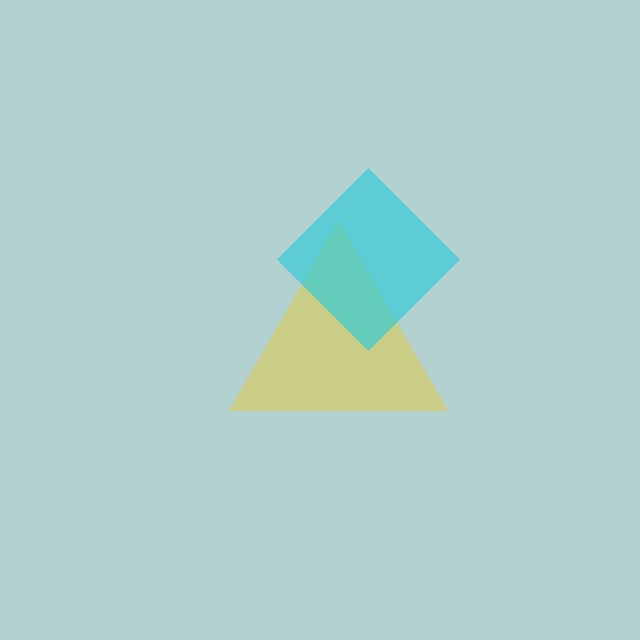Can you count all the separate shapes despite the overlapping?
Yes, there are 2 separate shapes.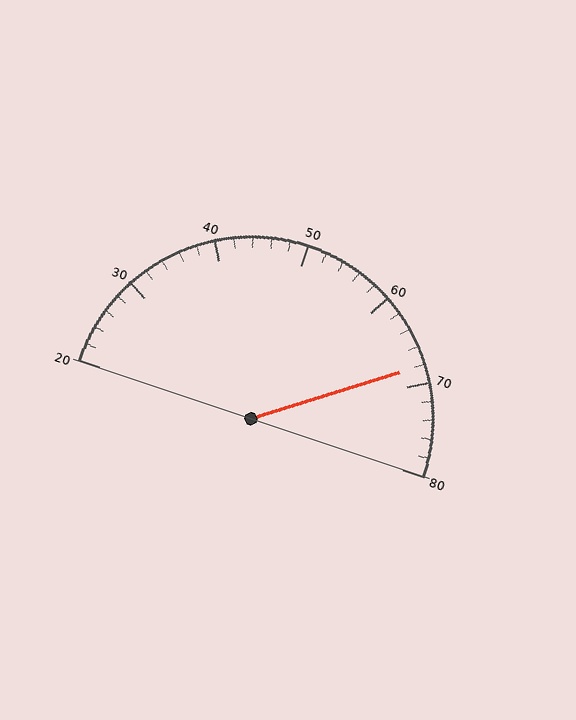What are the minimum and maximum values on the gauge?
The gauge ranges from 20 to 80.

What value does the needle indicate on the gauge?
The needle indicates approximately 68.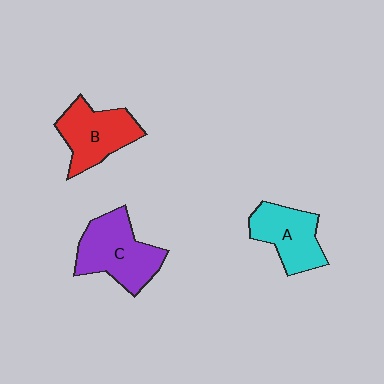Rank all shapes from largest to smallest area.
From largest to smallest: C (purple), B (red), A (cyan).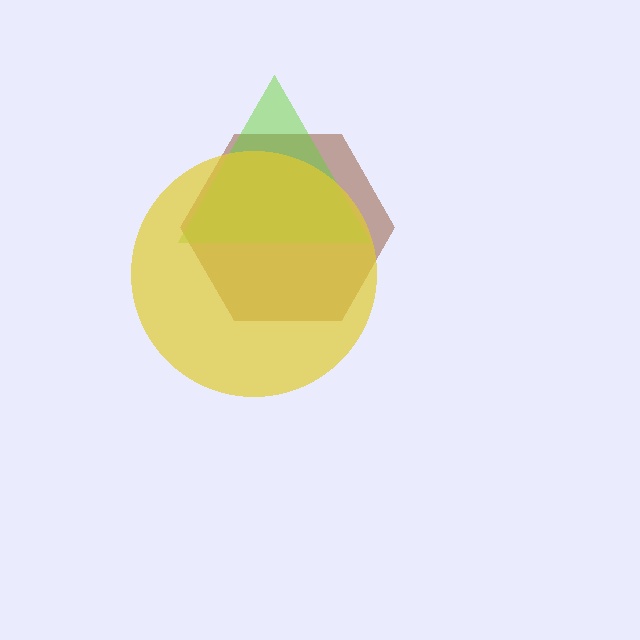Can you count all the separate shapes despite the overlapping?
Yes, there are 3 separate shapes.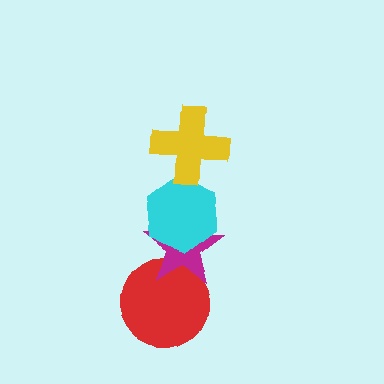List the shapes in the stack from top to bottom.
From top to bottom: the yellow cross, the cyan hexagon, the magenta star, the red circle.